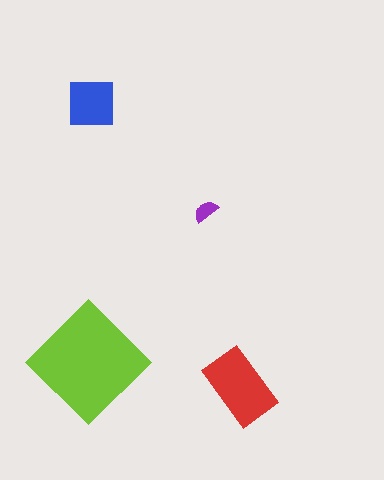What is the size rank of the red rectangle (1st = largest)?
2nd.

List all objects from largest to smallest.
The lime diamond, the red rectangle, the blue square, the purple semicircle.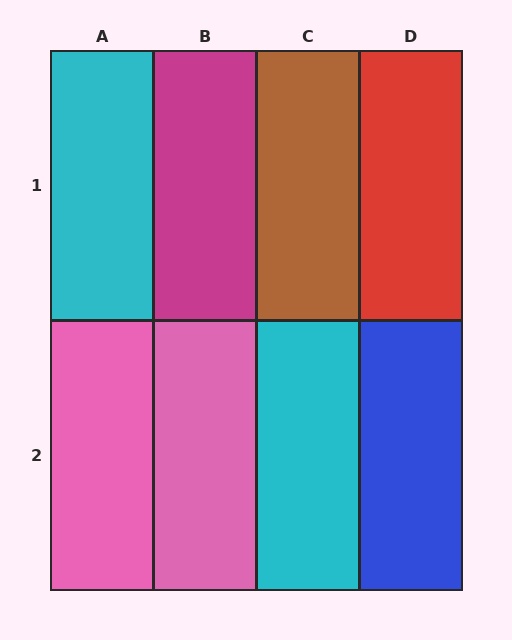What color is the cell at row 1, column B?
Magenta.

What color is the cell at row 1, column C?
Brown.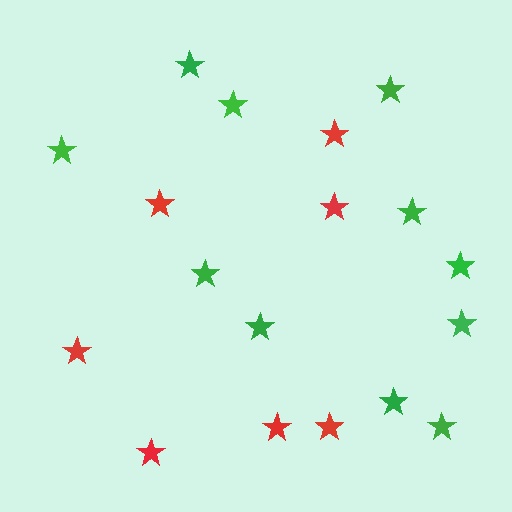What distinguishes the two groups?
There are 2 groups: one group of red stars (7) and one group of green stars (11).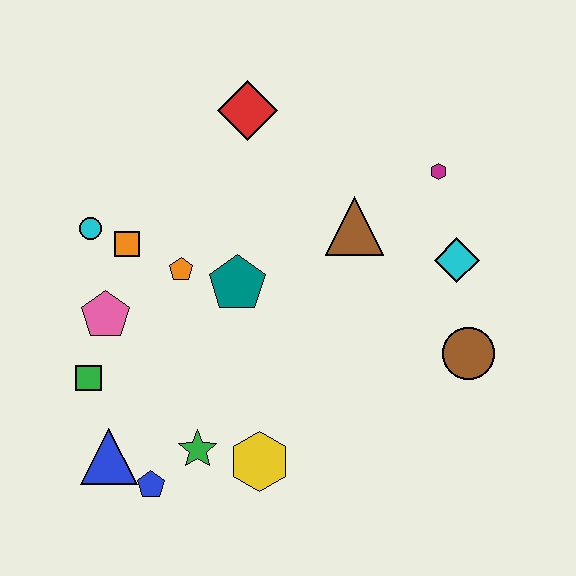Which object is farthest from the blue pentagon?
The magenta hexagon is farthest from the blue pentagon.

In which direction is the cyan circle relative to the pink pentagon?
The cyan circle is above the pink pentagon.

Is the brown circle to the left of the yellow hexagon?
No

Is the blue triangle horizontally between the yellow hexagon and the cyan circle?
Yes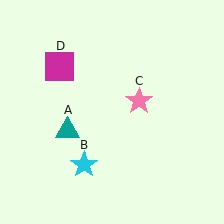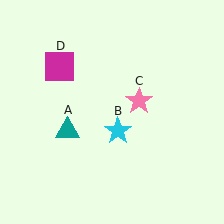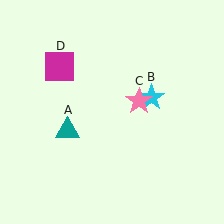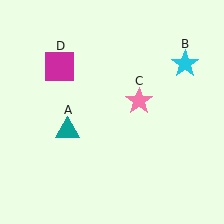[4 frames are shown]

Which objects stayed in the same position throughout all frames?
Teal triangle (object A) and pink star (object C) and magenta square (object D) remained stationary.